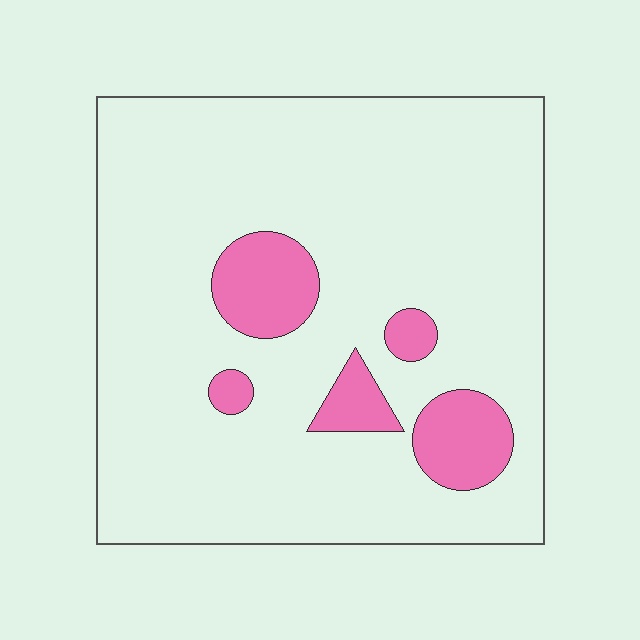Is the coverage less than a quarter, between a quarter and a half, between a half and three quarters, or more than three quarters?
Less than a quarter.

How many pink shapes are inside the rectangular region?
5.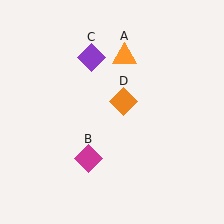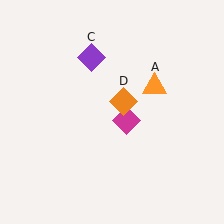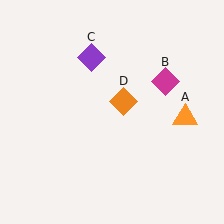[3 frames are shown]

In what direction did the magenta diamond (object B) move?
The magenta diamond (object B) moved up and to the right.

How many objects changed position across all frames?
2 objects changed position: orange triangle (object A), magenta diamond (object B).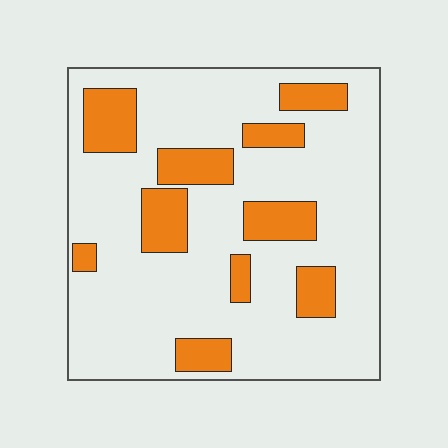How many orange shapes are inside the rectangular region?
10.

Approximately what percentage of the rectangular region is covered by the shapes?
Approximately 20%.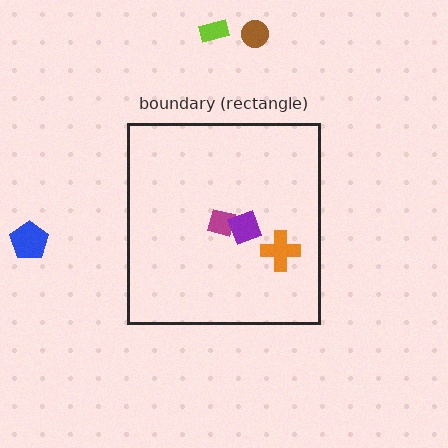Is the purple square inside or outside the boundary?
Inside.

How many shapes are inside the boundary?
3 inside, 3 outside.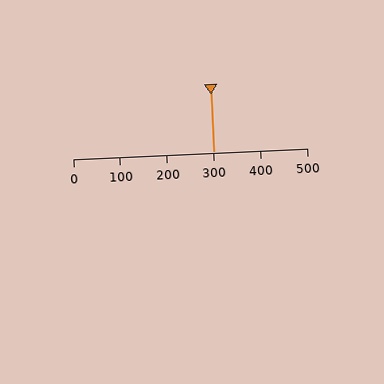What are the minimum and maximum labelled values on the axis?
The axis runs from 0 to 500.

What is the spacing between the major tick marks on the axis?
The major ticks are spaced 100 apart.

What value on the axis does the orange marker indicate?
The marker indicates approximately 300.